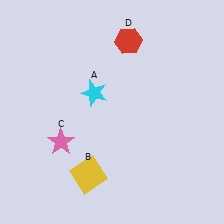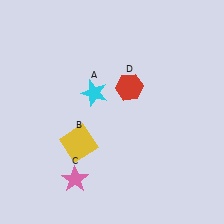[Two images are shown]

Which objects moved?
The objects that moved are: the yellow square (B), the pink star (C), the red hexagon (D).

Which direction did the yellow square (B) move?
The yellow square (B) moved up.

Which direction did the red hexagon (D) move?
The red hexagon (D) moved down.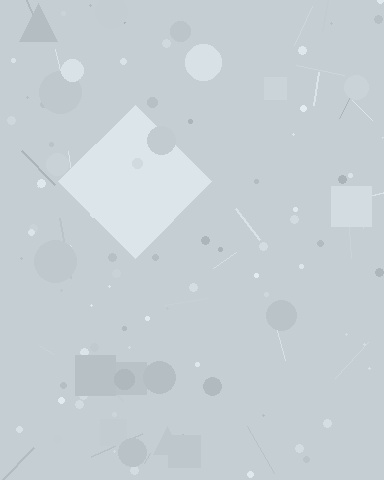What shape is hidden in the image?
A diamond is hidden in the image.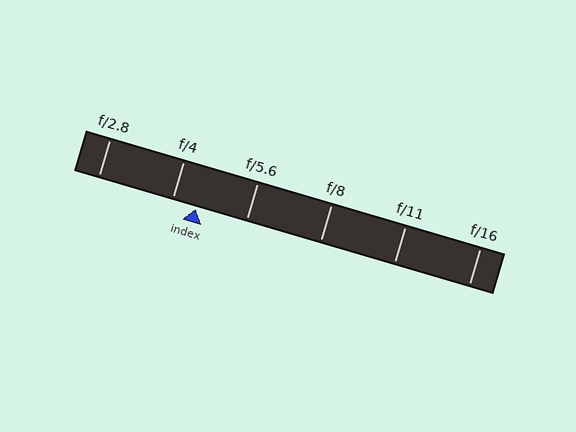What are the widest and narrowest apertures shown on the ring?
The widest aperture shown is f/2.8 and the narrowest is f/16.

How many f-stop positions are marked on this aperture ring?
There are 6 f-stop positions marked.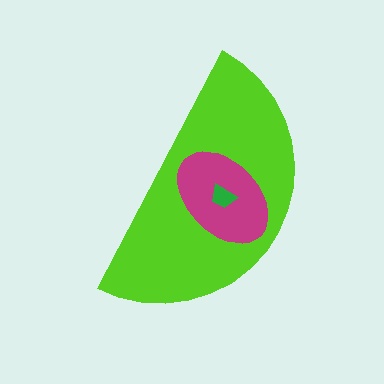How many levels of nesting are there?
3.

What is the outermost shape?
The lime semicircle.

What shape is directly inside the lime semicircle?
The magenta ellipse.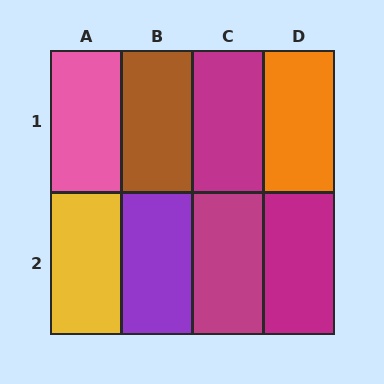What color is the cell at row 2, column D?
Magenta.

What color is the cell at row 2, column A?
Yellow.